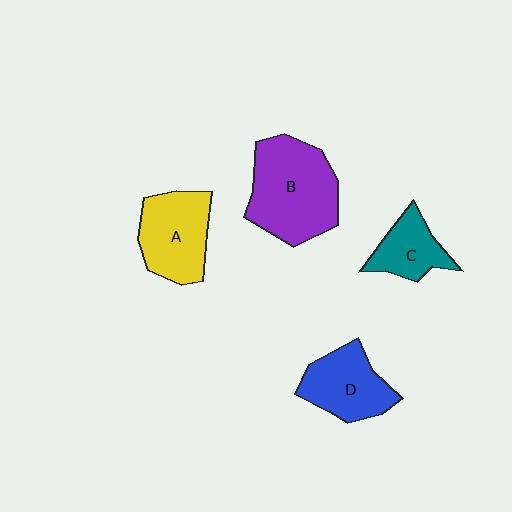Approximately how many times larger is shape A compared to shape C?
Approximately 1.5 times.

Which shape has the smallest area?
Shape C (teal).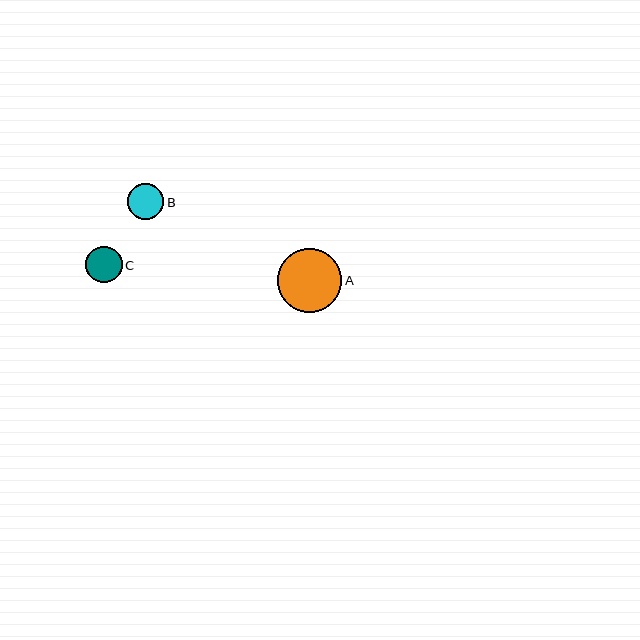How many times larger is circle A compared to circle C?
Circle A is approximately 1.8 times the size of circle C.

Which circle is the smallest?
Circle B is the smallest with a size of approximately 36 pixels.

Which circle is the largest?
Circle A is the largest with a size of approximately 64 pixels.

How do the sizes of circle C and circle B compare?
Circle C and circle B are approximately the same size.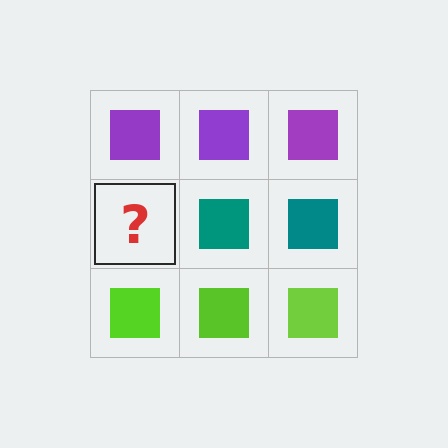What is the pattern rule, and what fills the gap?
The rule is that each row has a consistent color. The gap should be filled with a teal square.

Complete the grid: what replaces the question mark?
The question mark should be replaced with a teal square.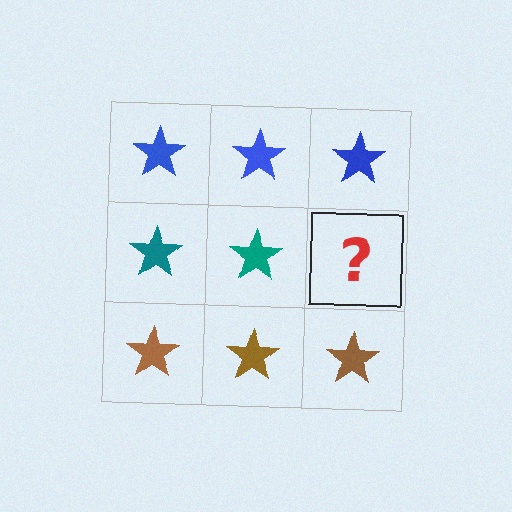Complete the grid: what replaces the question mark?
The question mark should be replaced with a teal star.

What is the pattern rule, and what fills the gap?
The rule is that each row has a consistent color. The gap should be filled with a teal star.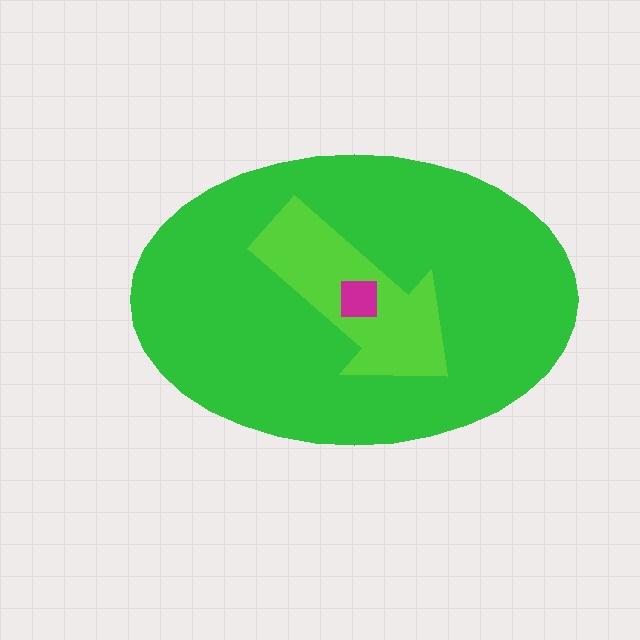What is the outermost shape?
The green ellipse.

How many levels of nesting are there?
3.